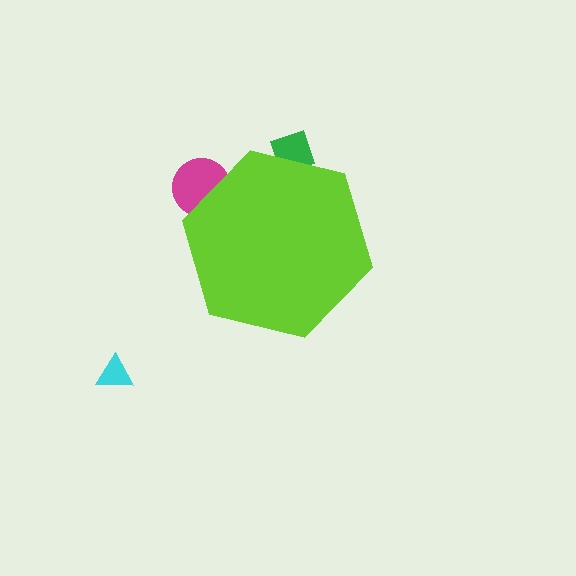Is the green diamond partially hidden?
Yes, the green diamond is partially hidden behind the lime hexagon.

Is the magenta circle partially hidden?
Yes, the magenta circle is partially hidden behind the lime hexagon.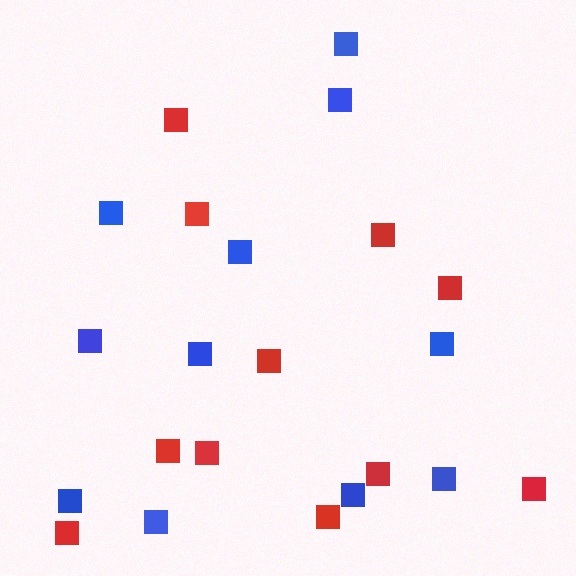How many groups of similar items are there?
There are 2 groups: one group of red squares (11) and one group of blue squares (11).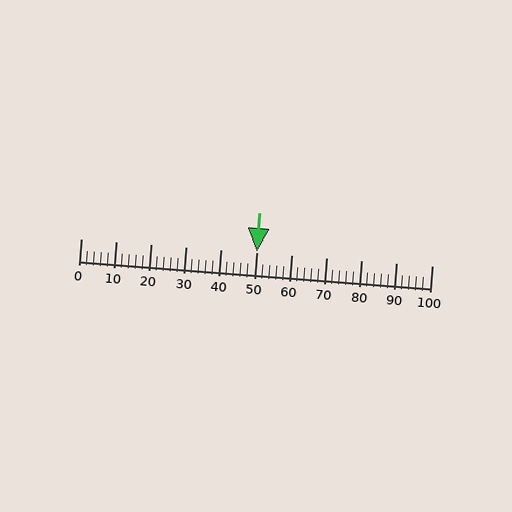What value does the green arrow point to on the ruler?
The green arrow points to approximately 50.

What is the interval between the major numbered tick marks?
The major tick marks are spaced 10 units apart.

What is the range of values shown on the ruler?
The ruler shows values from 0 to 100.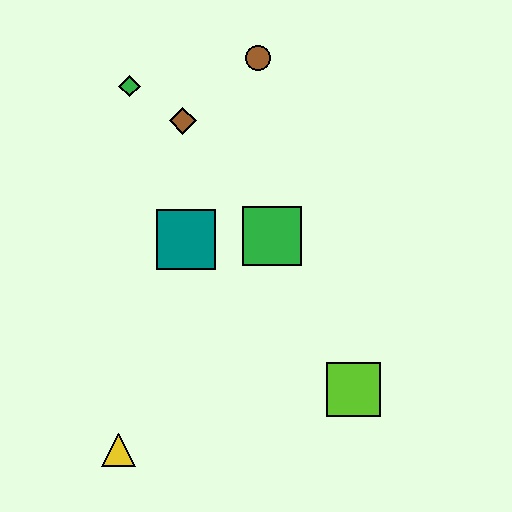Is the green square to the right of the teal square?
Yes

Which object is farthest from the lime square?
The green diamond is farthest from the lime square.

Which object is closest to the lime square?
The green square is closest to the lime square.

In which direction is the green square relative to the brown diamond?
The green square is below the brown diamond.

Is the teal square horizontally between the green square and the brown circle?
No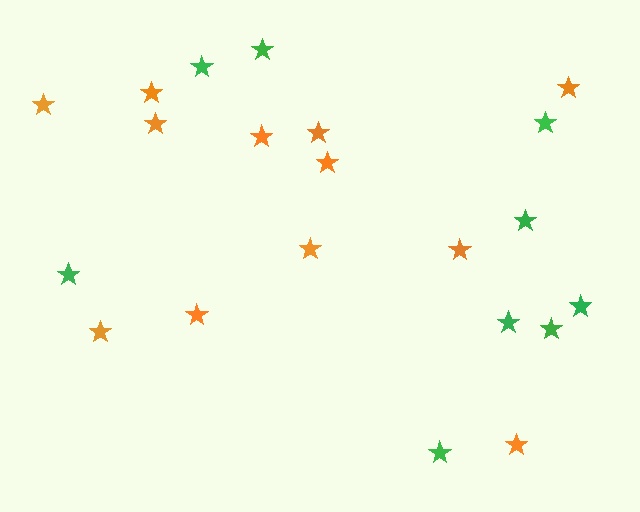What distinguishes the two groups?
There are 2 groups: one group of green stars (9) and one group of orange stars (12).